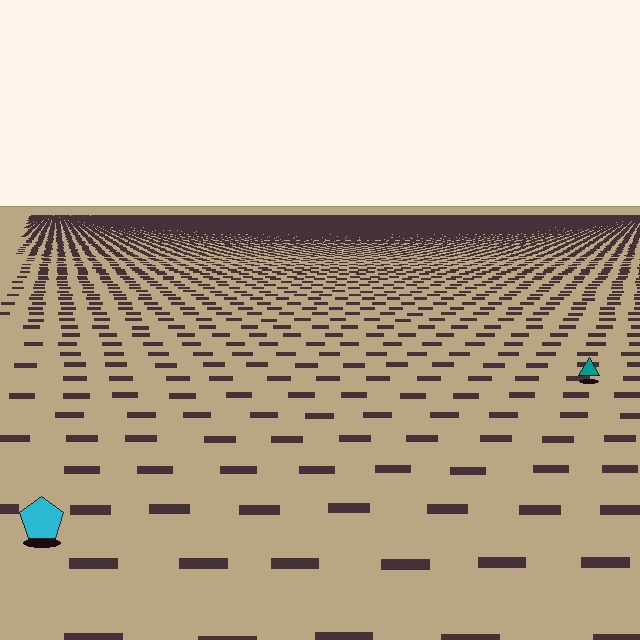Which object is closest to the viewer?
The cyan pentagon is closest. The texture marks near it are larger and more spread out.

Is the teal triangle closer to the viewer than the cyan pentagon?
No. The cyan pentagon is closer — you can tell from the texture gradient: the ground texture is coarser near it.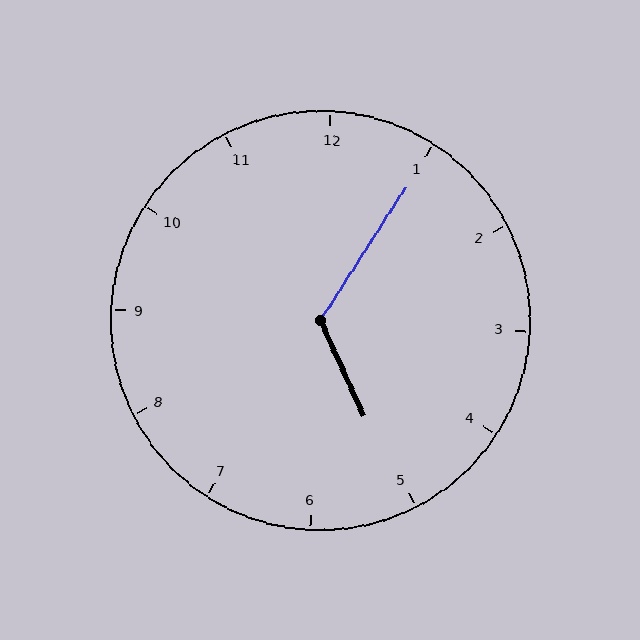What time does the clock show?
5:05.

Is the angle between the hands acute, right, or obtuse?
It is obtuse.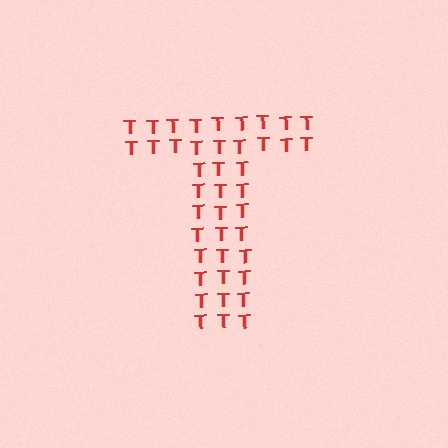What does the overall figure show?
The overall figure shows the letter T.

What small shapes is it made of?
It is made of small letter T's.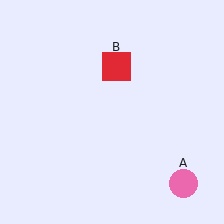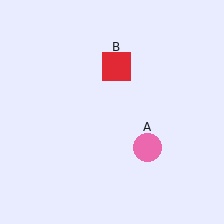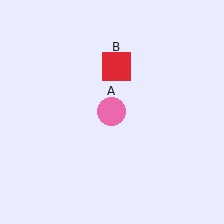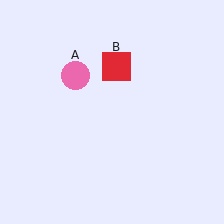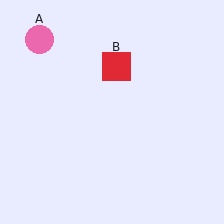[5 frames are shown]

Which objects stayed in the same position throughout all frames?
Red square (object B) remained stationary.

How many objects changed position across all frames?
1 object changed position: pink circle (object A).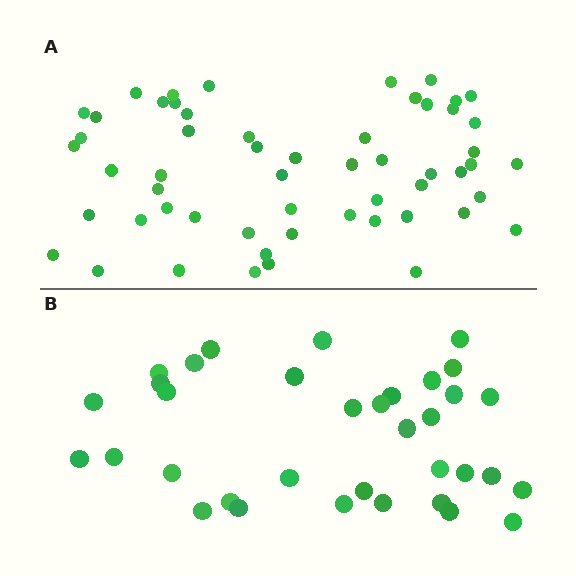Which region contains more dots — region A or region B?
Region A (the top region) has more dots.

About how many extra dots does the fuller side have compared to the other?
Region A has approximately 20 more dots than region B.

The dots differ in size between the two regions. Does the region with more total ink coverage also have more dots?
No. Region B has more total ink coverage because its dots are larger, but region A actually contains more individual dots. Total area can be misleading — the number of items is what matters here.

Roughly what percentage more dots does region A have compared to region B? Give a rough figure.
About 60% more.